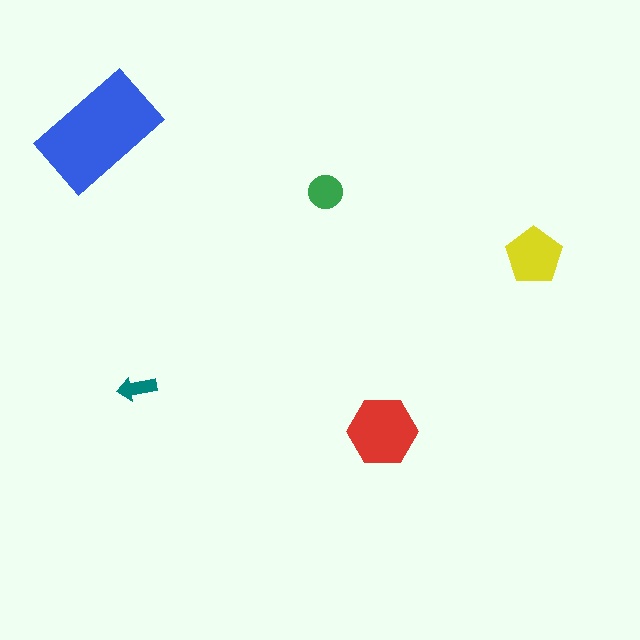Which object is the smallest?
The teal arrow.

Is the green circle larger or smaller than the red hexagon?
Smaller.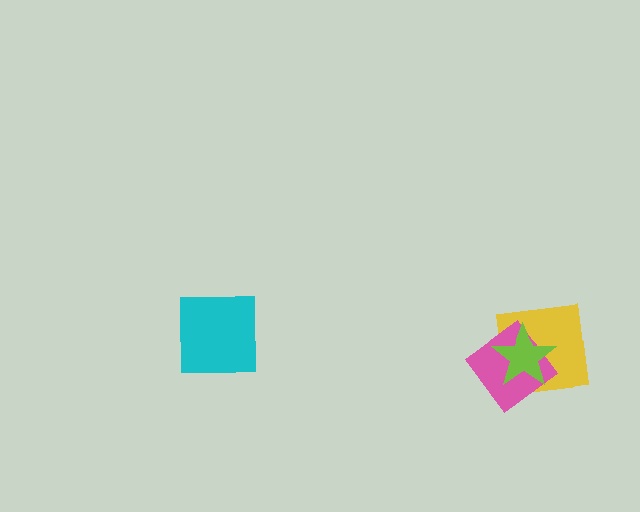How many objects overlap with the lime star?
2 objects overlap with the lime star.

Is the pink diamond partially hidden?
Yes, it is partially covered by another shape.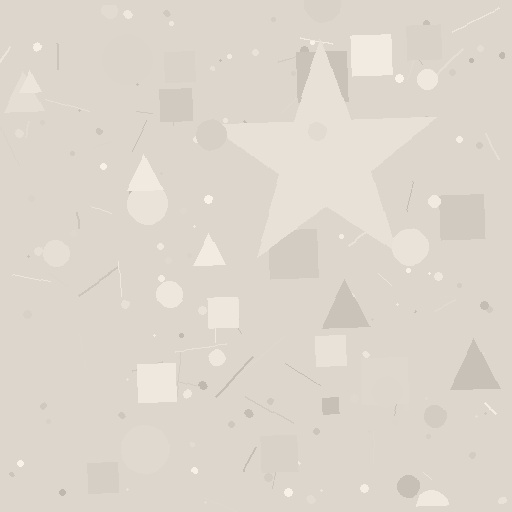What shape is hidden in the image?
A star is hidden in the image.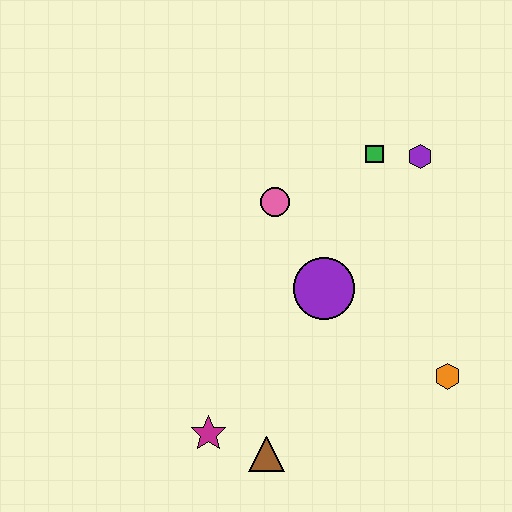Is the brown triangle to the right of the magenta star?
Yes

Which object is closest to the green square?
The purple hexagon is closest to the green square.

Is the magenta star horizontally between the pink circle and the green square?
No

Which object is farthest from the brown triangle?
The purple hexagon is farthest from the brown triangle.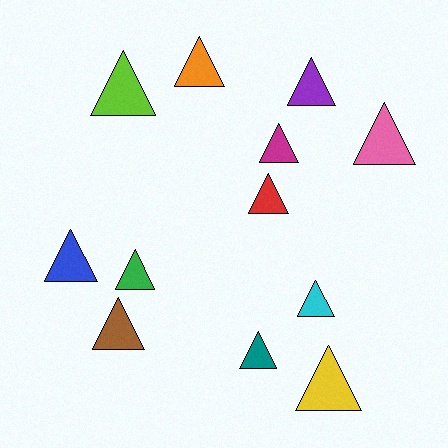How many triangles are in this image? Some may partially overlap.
There are 12 triangles.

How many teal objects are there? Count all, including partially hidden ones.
There is 1 teal object.